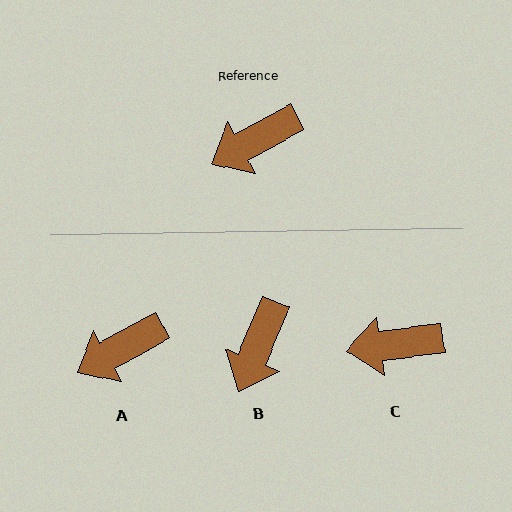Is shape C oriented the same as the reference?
No, it is off by about 21 degrees.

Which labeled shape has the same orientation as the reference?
A.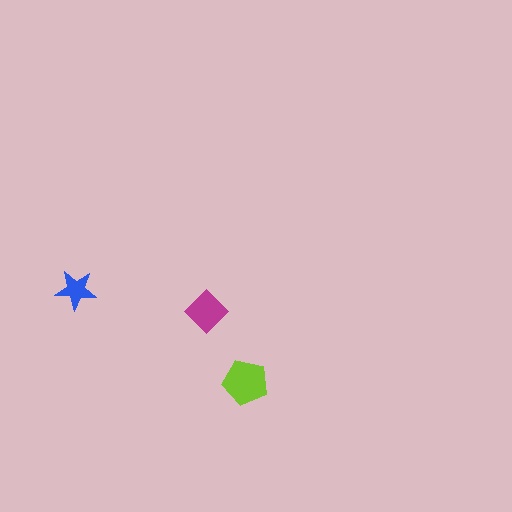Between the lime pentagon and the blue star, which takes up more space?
The lime pentagon.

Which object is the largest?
The lime pentagon.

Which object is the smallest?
The blue star.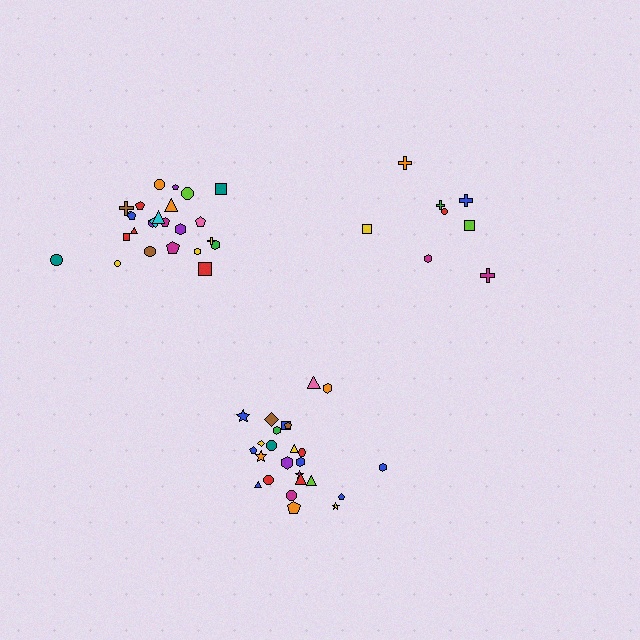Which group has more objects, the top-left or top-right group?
The top-left group.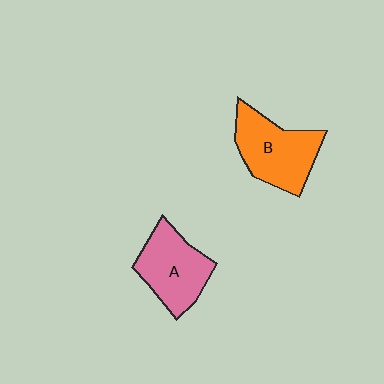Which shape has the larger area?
Shape B (orange).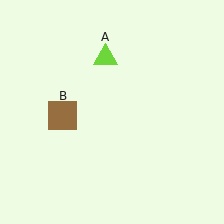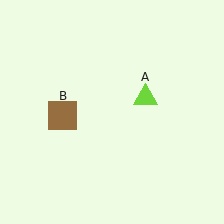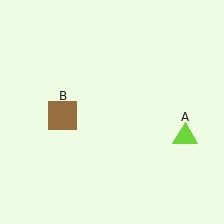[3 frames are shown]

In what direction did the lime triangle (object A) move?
The lime triangle (object A) moved down and to the right.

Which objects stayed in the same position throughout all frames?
Brown square (object B) remained stationary.